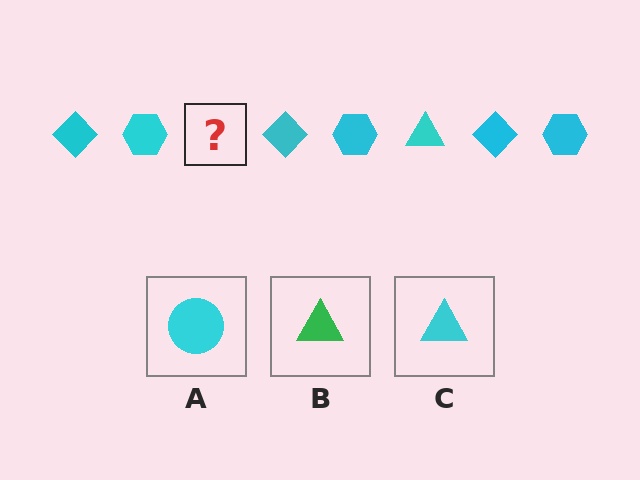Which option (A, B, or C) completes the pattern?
C.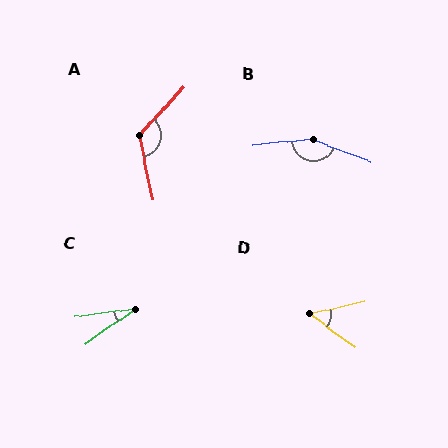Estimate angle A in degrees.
Approximately 125 degrees.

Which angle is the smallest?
C, at approximately 28 degrees.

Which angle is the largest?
B, at approximately 153 degrees.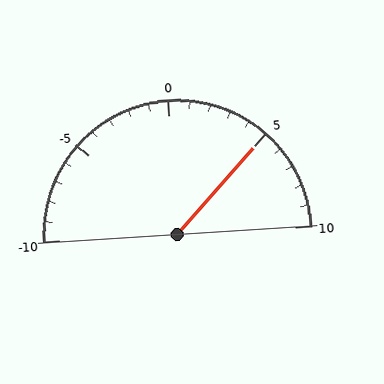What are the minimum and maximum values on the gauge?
The gauge ranges from -10 to 10.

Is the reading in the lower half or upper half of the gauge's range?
The reading is in the upper half of the range (-10 to 10).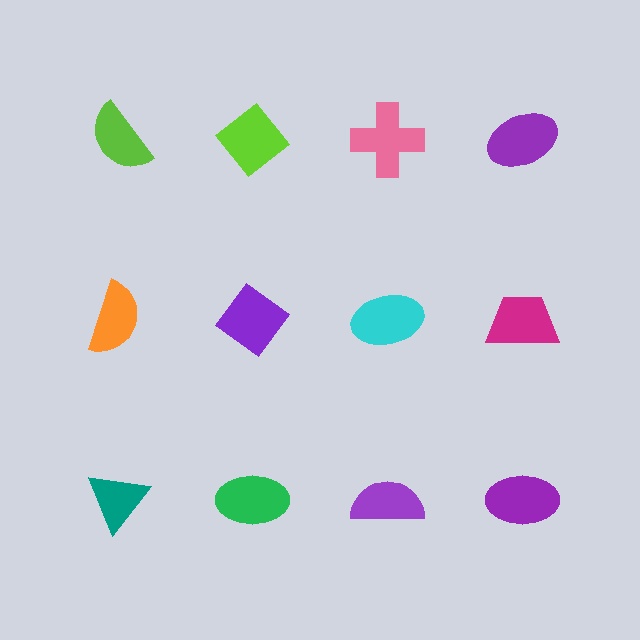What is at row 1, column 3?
A pink cross.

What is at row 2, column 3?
A cyan ellipse.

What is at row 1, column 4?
A purple ellipse.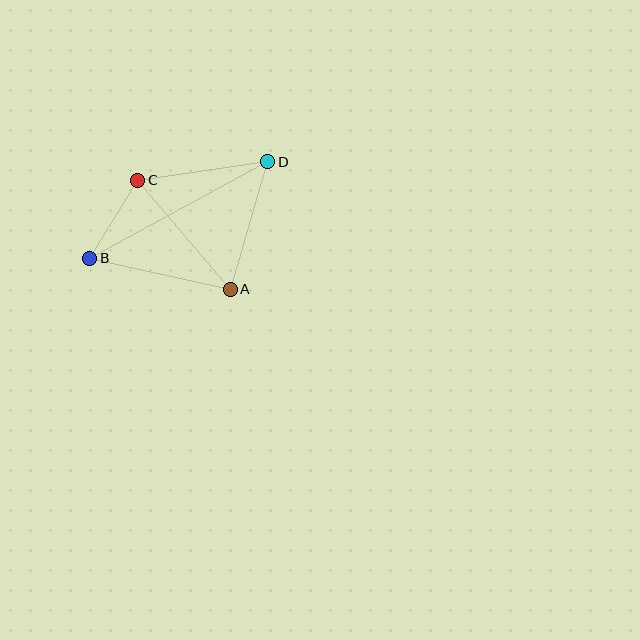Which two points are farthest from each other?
Points B and D are farthest from each other.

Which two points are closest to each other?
Points B and C are closest to each other.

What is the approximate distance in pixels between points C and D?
The distance between C and D is approximately 131 pixels.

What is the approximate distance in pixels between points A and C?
The distance between A and C is approximately 143 pixels.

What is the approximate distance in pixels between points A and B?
The distance between A and B is approximately 144 pixels.